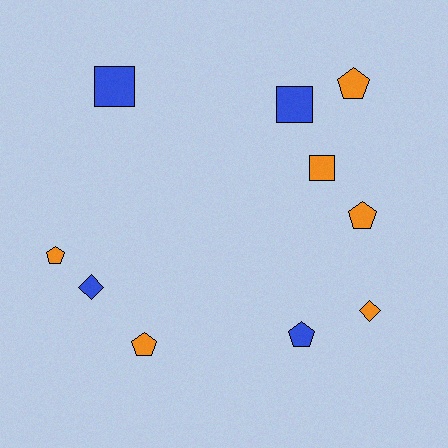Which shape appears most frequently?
Pentagon, with 5 objects.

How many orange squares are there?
There is 1 orange square.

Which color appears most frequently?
Orange, with 6 objects.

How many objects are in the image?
There are 10 objects.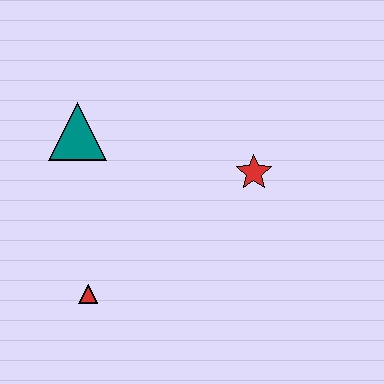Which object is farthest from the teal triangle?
The red star is farthest from the teal triangle.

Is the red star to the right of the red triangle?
Yes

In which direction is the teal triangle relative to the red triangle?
The teal triangle is above the red triangle.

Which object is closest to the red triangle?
The teal triangle is closest to the red triangle.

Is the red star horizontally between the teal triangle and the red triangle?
No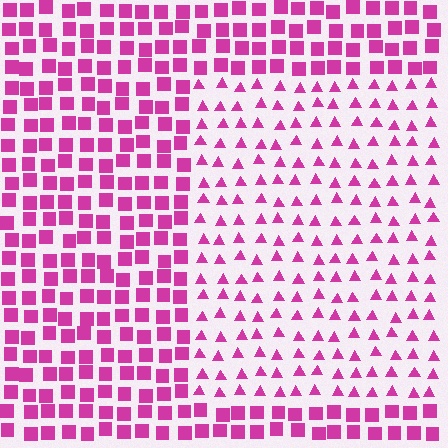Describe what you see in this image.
The image is filled with small magenta elements arranged in a uniform grid. A rectangle-shaped region contains triangles, while the surrounding area contains squares. The boundary is defined purely by the change in element shape.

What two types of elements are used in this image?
The image uses triangles inside the rectangle region and squares outside it.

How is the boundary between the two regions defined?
The boundary is defined by a change in element shape: triangles inside vs. squares outside. All elements share the same color and spacing.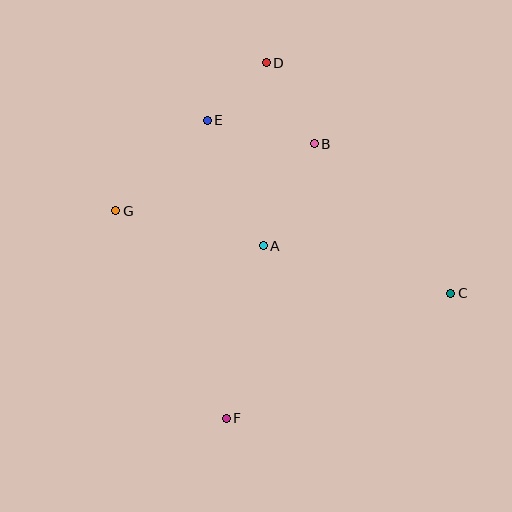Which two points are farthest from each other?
Points D and F are farthest from each other.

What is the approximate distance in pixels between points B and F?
The distance between B and F is approximately 288 pixels.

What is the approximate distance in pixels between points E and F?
The distance between E and F is approximately 299 pixels.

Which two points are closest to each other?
Points D and E are closest to each other.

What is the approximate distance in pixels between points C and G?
The distance between C and G is approximately 345 pixels.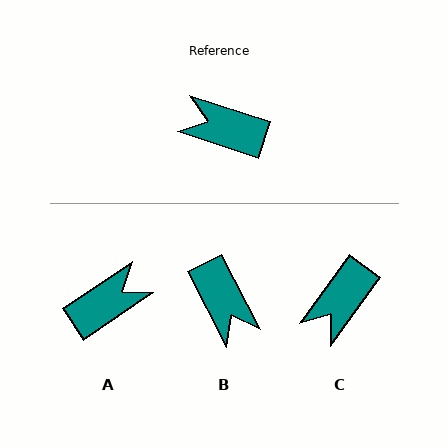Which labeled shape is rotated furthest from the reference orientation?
B, about 136 degrees away.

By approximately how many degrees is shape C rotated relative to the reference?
Approximately 72 degrees counter-clockwise.